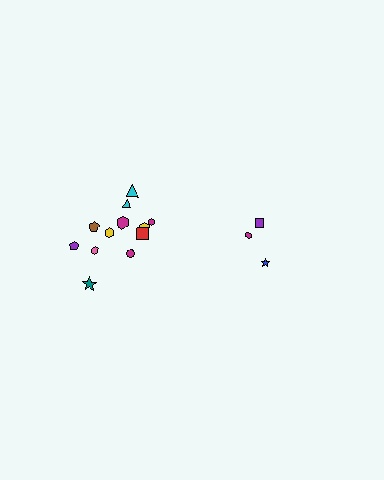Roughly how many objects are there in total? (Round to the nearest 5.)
Roughly 15 objects in total.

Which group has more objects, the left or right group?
The left group.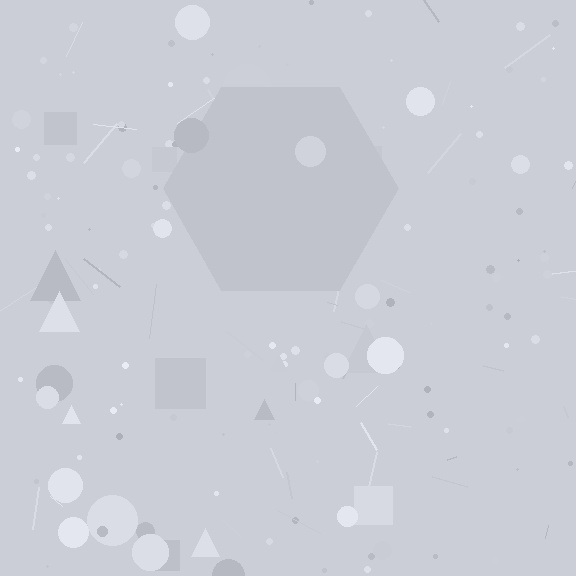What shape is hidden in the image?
A hexagon is hidden in the image.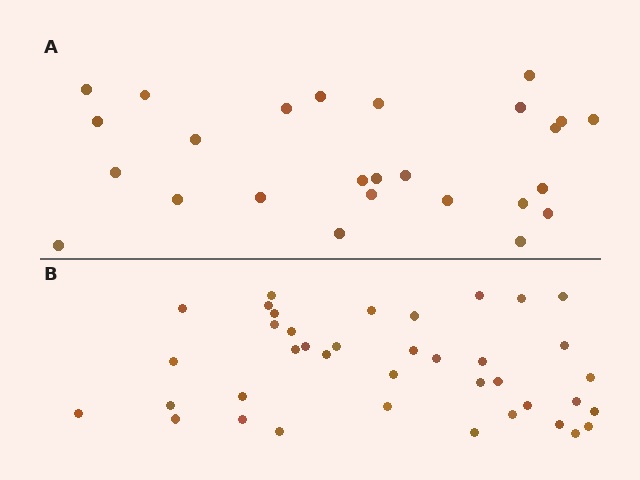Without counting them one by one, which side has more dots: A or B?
Region B (the bottom region) has more dots.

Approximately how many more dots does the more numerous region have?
Region B has approximately 15 more dots than region A.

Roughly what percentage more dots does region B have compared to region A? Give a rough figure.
About 50% more.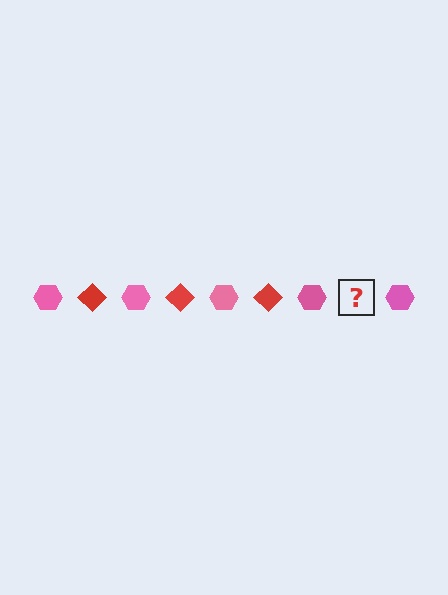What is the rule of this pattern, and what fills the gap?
The rule is that the pattern alternates between pink hexagon and red diamond. The gap should be filled with a red diamond.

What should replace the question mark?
The question mark should be replaced with a red diamond.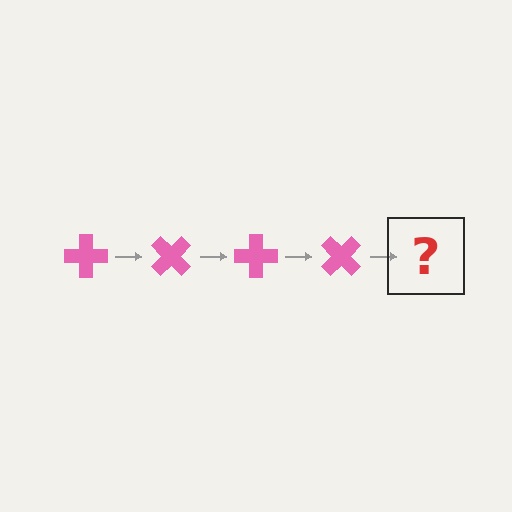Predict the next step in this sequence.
The next step is a pink cross rotated 180 degrees.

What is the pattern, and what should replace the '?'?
The pattern is that the cross rotates 45 degrees each step. The '?' should be a pink cross rotated 180 degrees.